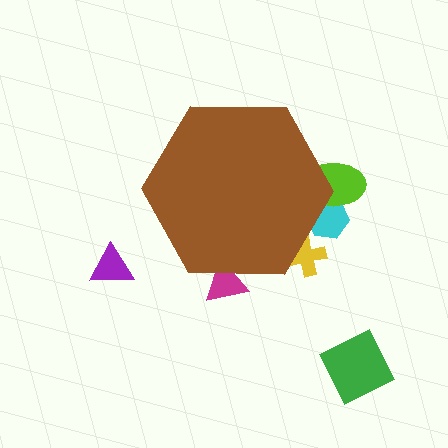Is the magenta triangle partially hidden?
Yes, the magenta triangle is partially hidden behind the brown hexagon.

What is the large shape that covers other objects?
A brown hexagon.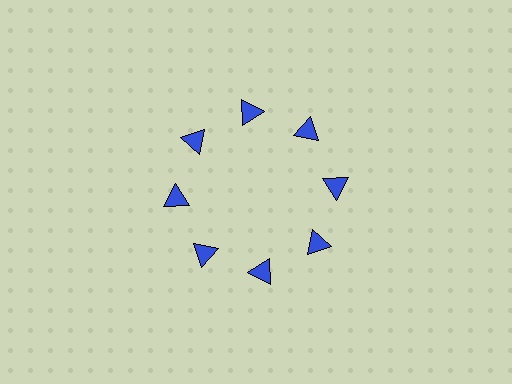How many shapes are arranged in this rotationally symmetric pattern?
There are 8 shapes, arranged in 8 groups of 1.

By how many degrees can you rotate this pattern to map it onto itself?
The pattern maps onto itself every 45 degrees of rotation.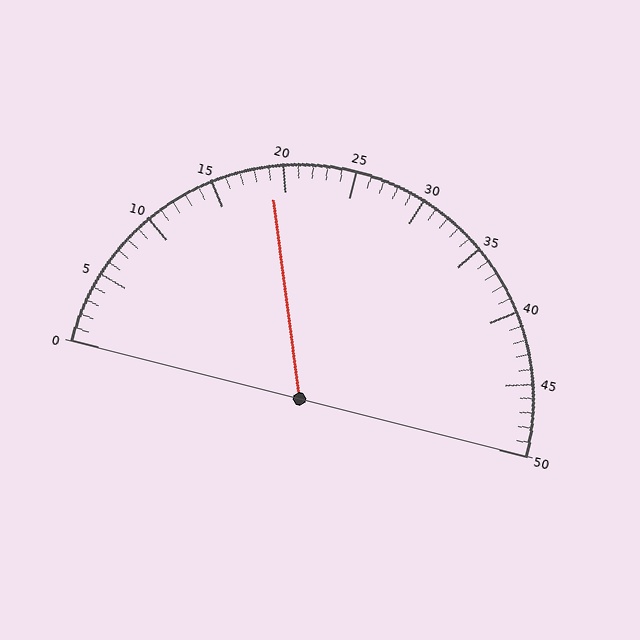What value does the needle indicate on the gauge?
The needle indicates approximately 19.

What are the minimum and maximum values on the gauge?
The gauge ranges from 0 to 50.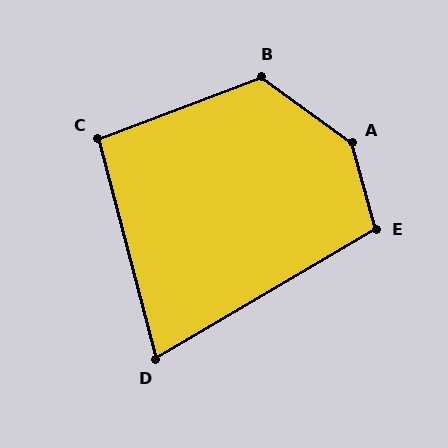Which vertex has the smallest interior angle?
D, at approximately 74 degrees.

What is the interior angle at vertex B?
Approximately 123 degrees (obtuse).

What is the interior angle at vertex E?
Approximately 105 degrees (obtuse).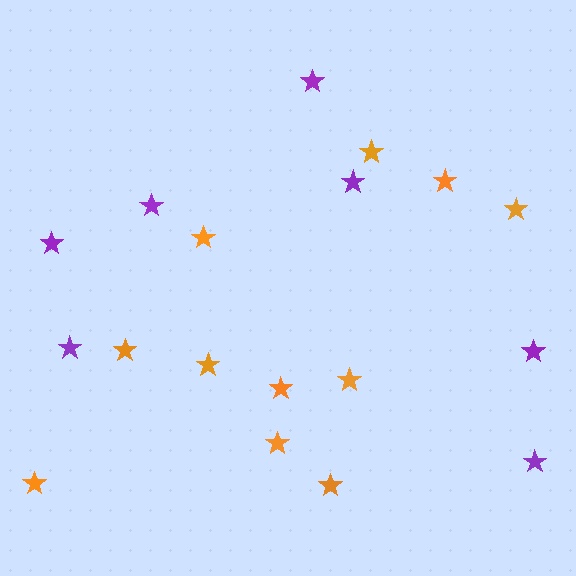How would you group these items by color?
There are 2 groups: one group of orange stars (11) and one group of purple stars (7).